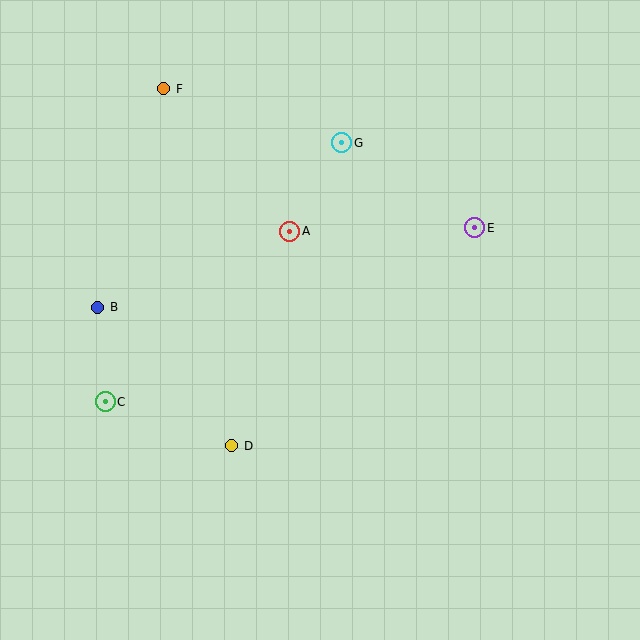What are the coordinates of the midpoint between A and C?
The midpoint between A and C is at (197, 316).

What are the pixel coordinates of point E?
Point E is at (475, 228).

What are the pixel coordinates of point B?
Point B is at (98, 307).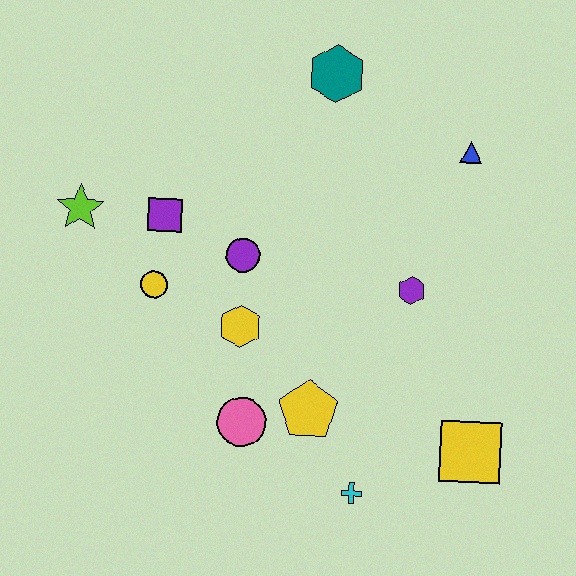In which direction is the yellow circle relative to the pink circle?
The yellow circle is above the pink circle.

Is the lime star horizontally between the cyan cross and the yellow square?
No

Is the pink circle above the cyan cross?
Yes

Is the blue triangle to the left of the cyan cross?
No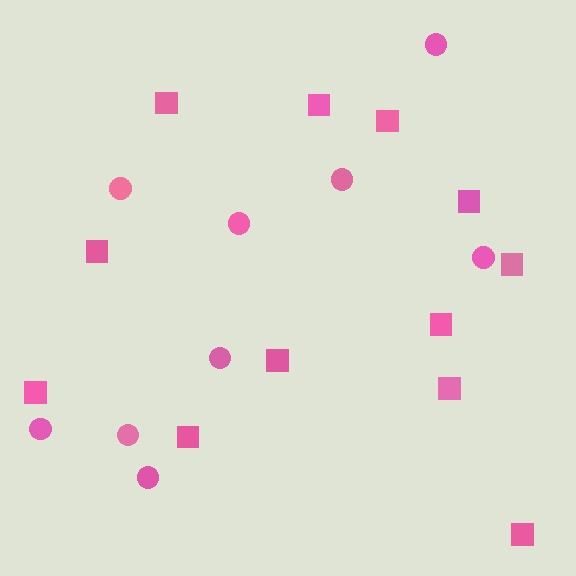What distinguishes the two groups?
There are 2 groups: one group of circles (9) and one group of squares (12).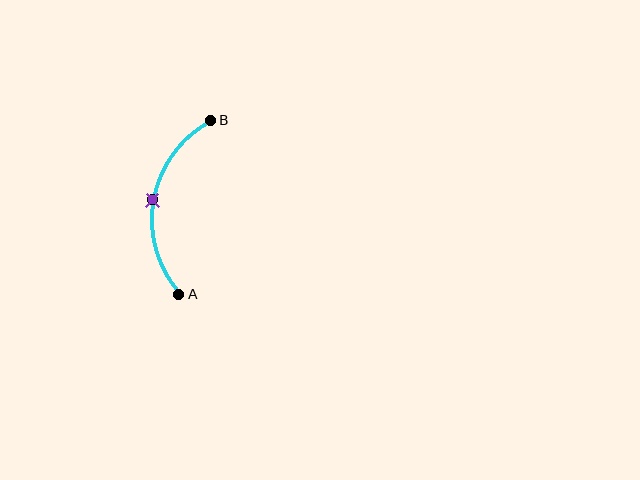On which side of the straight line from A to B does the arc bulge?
The arc bulges to the left of the straight line connecting A and B.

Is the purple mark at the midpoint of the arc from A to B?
Yes. The purple mark lies on the arc at equal arc-length from both A and B — it is the arc midpoint.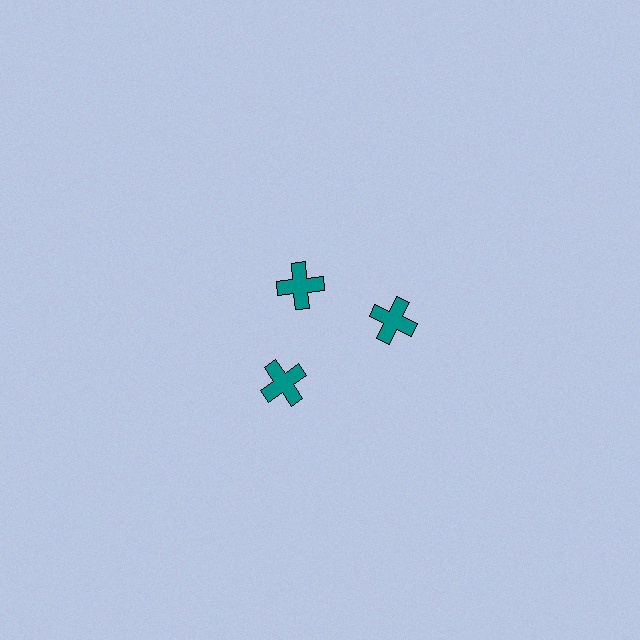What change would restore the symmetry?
The symmetry would be restored by moving it outward, back onto the ring so that all 3 crosses sit at equal angles and equal distance from the center.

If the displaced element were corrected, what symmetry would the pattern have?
It would have 3-fold rotational symmetry — the pattern would map onto itself every 120 degrees.